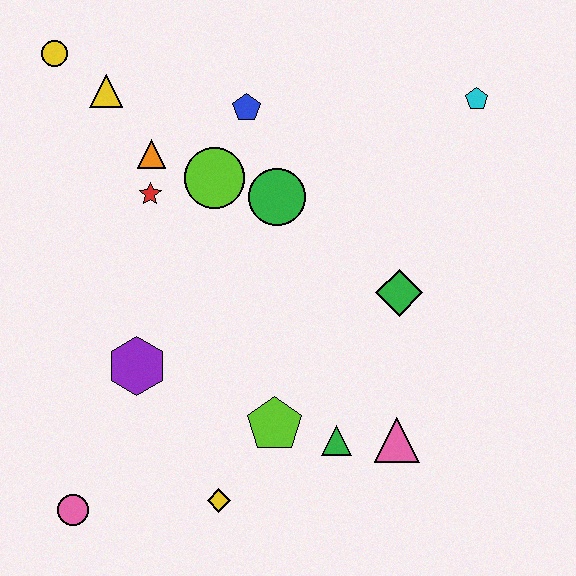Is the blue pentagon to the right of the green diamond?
No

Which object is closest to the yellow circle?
The yellow triangle is closest to the yellow circle.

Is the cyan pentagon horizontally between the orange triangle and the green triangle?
No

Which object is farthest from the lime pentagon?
The yellow circle is farthest from the lime pentagon.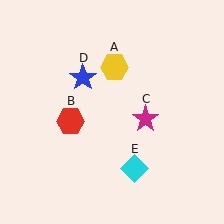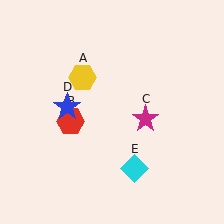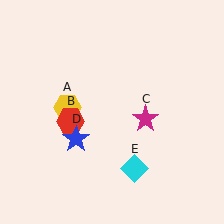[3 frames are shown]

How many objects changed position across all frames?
2 objects changed position: yellow hexagon (object A), blue star (object D).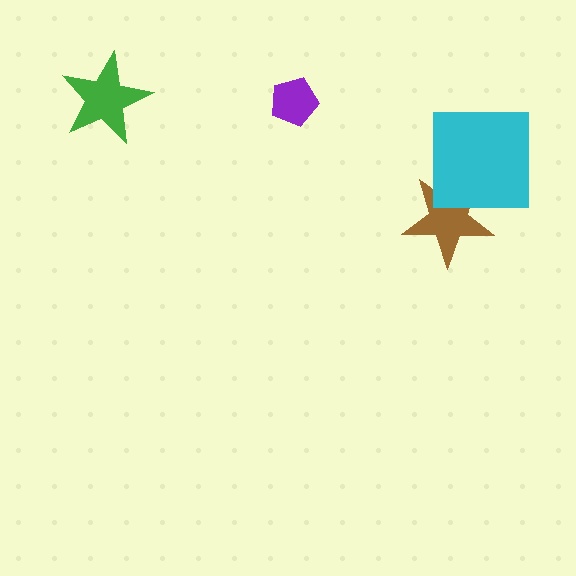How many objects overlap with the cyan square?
1 object overlaps with the cyan square.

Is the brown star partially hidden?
Yes, it is partially covered by another shape.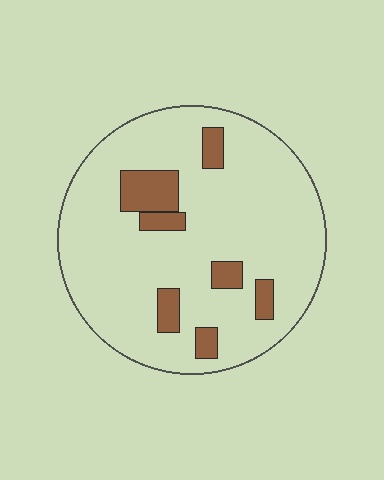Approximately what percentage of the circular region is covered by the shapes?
Approximately 15%.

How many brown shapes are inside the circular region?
7.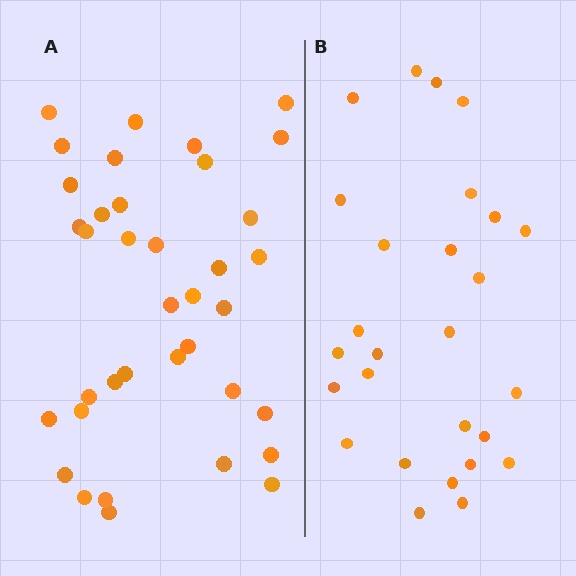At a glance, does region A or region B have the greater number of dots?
Region A (the left region) has more dots.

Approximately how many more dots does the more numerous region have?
Region A has roughly 10 or so more dots than region B.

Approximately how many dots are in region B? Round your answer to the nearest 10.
About 30 dots. (The exact count is 27, which rounds to 30.)